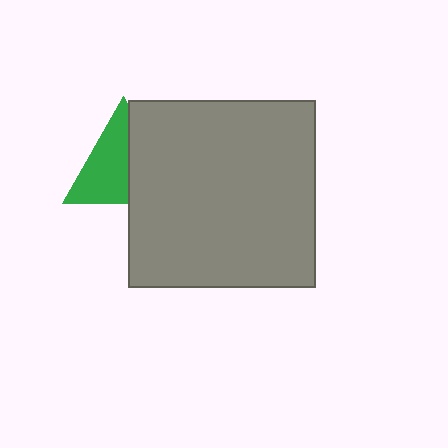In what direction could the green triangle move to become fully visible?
The green triangle could move left. That would shift it out from behind the gray square entirely.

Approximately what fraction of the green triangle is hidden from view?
Roughly 44% of the green triangle is hidden behind the gray square.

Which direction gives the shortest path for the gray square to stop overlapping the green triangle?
Moving right gives the shortest separation.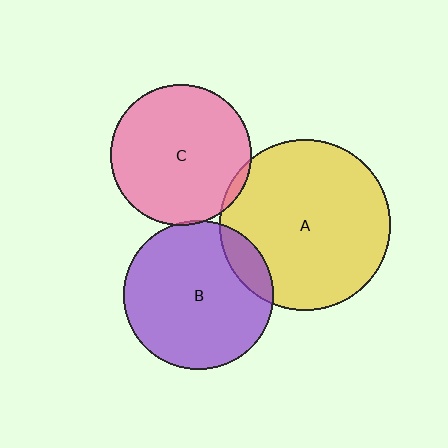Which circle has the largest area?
Circle A (yellow).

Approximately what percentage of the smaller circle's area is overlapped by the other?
Approximately 10%.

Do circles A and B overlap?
Yes.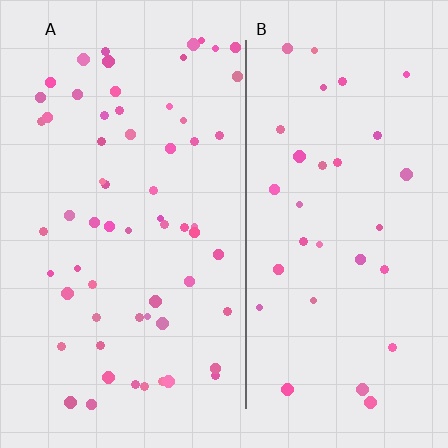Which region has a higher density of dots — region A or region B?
A (the left).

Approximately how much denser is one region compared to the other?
Approximately 1.9× — region A over region B.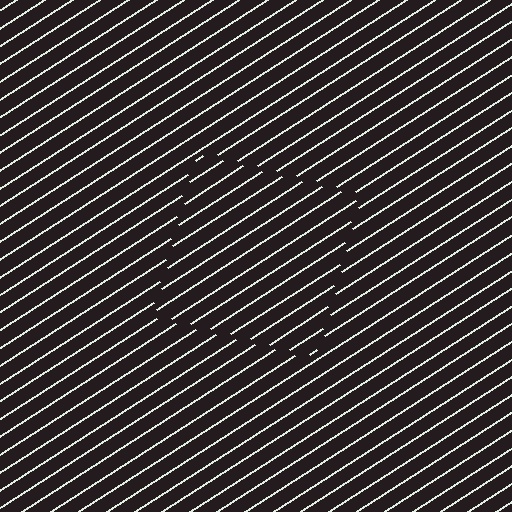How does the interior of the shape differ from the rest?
The interior of the shape contains the same grating, shifted by half a period — the contour is defined by the phase discontinuity where line-ends from the inner and outer gratings abut.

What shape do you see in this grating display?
An illusory square. The interior of the shape contains the same grating, shifted by half a period — the contour is defined by the phase discontinuity where line-ends from the inner and outer gratings abut.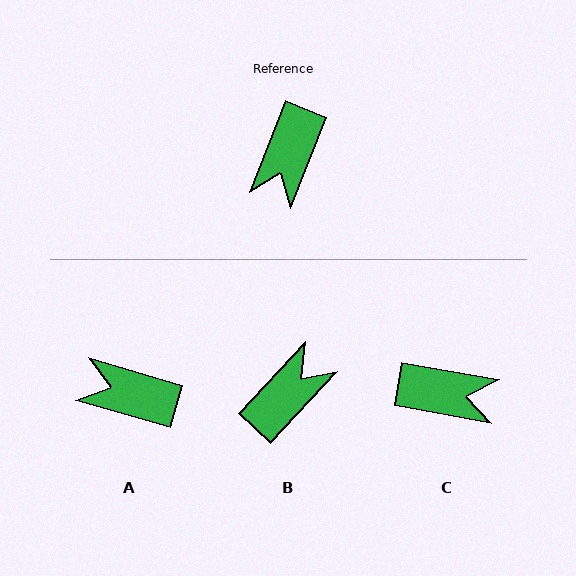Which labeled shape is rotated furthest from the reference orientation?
B, about 159 degrees away.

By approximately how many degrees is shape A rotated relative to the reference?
Approximately 84 degrees clockwise.